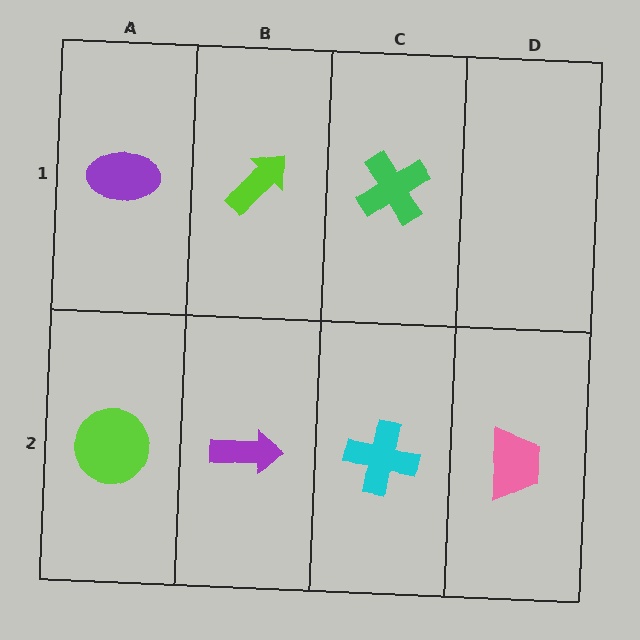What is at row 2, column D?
A pink trapezoid.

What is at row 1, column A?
A purple ellipse.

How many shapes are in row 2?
4 shapes.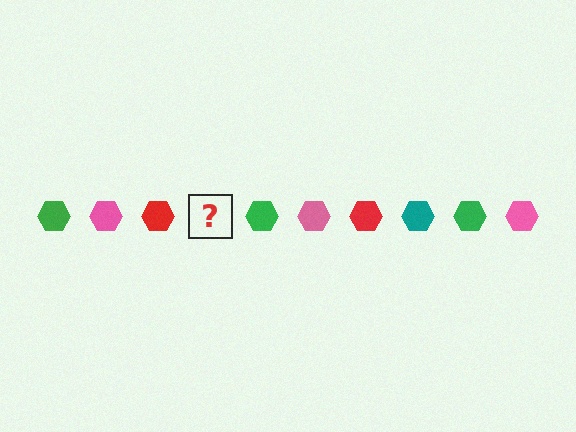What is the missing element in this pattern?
The missing element is a teal hexagon.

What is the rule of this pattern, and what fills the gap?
The rule is that the pattern cycles through green, pink, red, teal hexagons. The gap should be filled with a teal hexagon.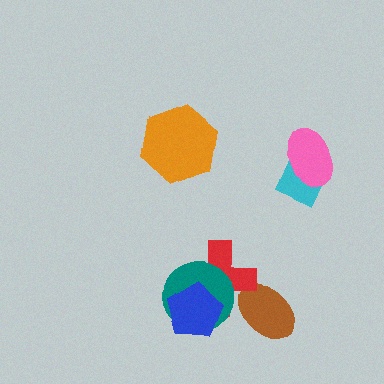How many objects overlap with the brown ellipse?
1 object overlaps with the brown ellipse.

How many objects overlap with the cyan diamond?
1 object overlaps with the cyan diamond.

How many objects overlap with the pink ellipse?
1 object overlaps with the pink ellipse.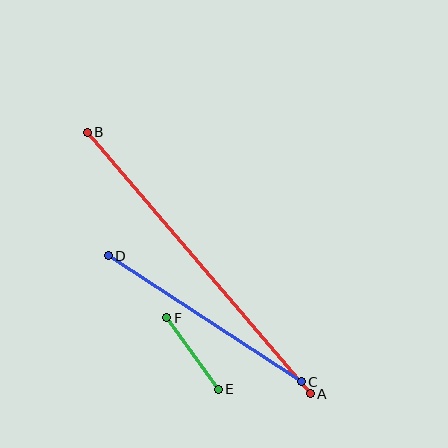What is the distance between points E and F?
The distance is approximately 88 pixels.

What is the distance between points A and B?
The distance is approximately 344 pixels.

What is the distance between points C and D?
The distance is approximately 230 pixels.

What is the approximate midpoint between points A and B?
The midpoint is at approximately (199, 263) pixels.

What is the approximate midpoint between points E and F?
The midpoint is at approximately (192, 353) pixels.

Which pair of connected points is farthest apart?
Points A and B are farthest apart.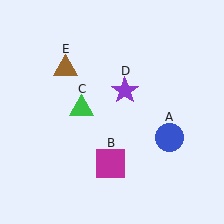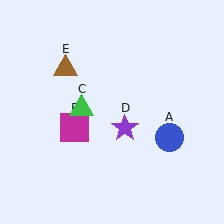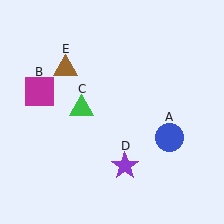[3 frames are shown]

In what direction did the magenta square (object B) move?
The magenta square (object B) moved up and to the left.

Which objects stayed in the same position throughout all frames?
Blue circle (object A) and green triangle (object C) and brown triangle (object E) remained stationary.